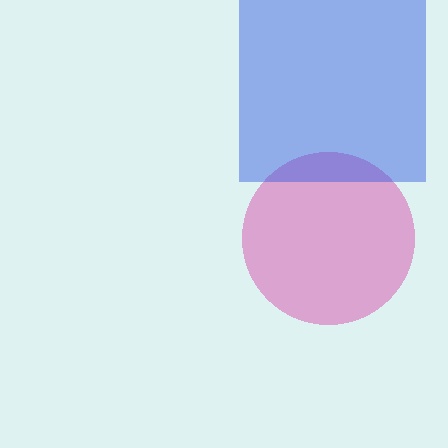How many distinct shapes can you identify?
There are 2 distinct shapes: a magenta circle, a blue square.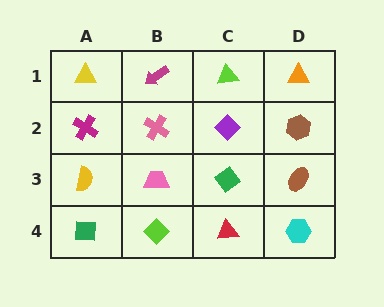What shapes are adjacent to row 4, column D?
A brown ellipse (row 3, column D), a red triangle (row 4, column C).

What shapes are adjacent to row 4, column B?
A pink trapezoid (row 3, column B), a green square (row 4, column A), a red triangle (row 4, column C).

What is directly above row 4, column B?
A pink trapezoid.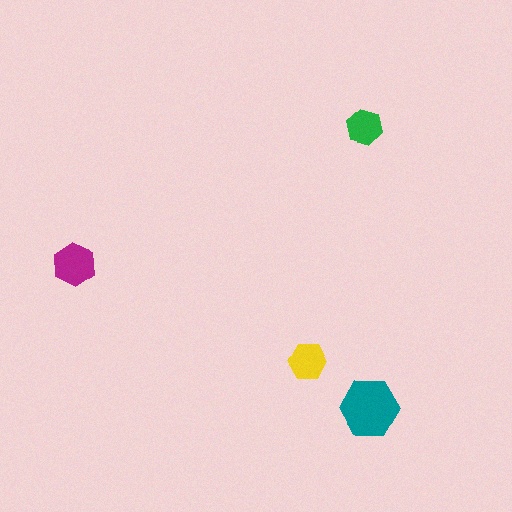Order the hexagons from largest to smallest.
the teal one, the magenta one, the yellow one, the green one.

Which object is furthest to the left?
The magenta hexagon is leftmost.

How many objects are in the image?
There are 4 objects in the image.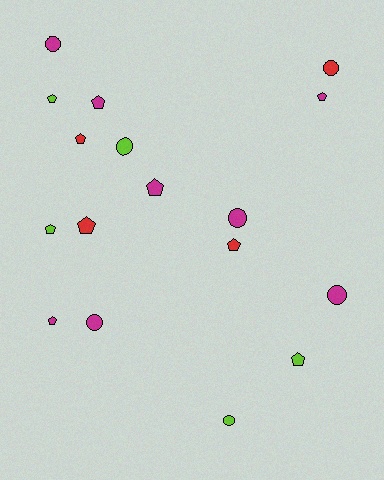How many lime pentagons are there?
There are 3 lime pentagons.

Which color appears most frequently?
Magenta, with 8 objects.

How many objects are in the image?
There are 17 objects.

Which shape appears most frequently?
Pentagon, with 10 objects.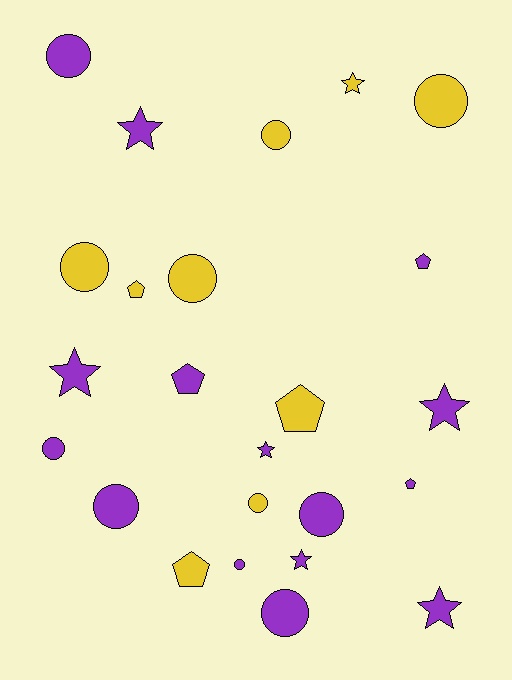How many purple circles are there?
There are 6 purple circles.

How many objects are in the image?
There are 24 objects.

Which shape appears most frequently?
Circle, with 11 objects.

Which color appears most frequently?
Purple, with 15 objects.